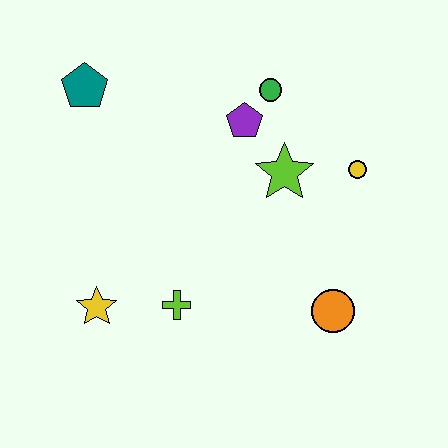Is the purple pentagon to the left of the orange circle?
Yes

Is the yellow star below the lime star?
Yes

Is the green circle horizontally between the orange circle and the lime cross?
Yes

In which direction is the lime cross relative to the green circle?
The lime cross is below the green circle.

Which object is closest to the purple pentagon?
The green circle is closest to the purple pentagon.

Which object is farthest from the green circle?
The yellow star is farthest from the green circle.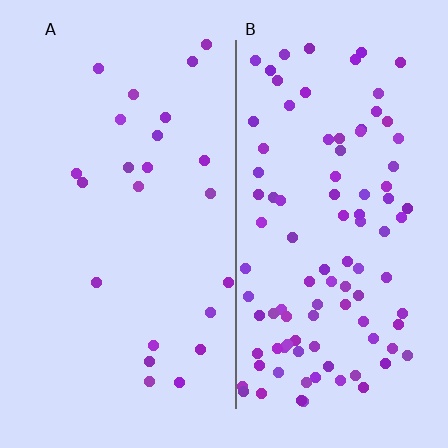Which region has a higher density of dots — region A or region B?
B (the right).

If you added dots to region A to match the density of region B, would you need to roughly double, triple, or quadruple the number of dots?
Approximately quadruple.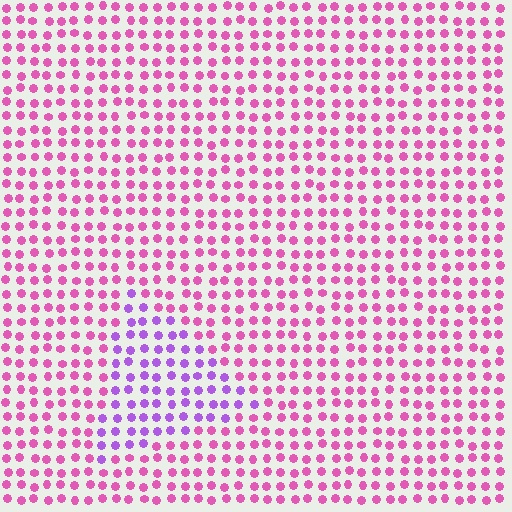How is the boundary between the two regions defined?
The boundary is defined purely by a slight shift in hue (about 42 degrees). Spacing, size, and orientation are identical on both sides.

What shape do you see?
I see a triangle.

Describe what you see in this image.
The image is filled with small pink elements in a uniform arrangement. A triangle-shaped region is visible where the elements are tinted to a slightly different hue, forming a subtle color boundary.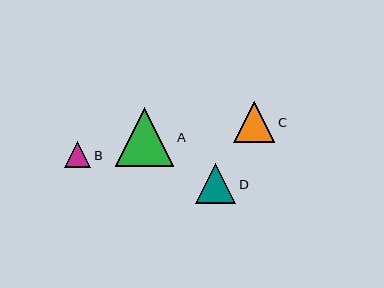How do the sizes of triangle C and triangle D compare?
Triangle C and triangle D are approximately the same size.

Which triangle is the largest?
Triangle A is the largest with a size of approximately 58 pixels.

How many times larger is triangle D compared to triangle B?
Triangle D is approximately 1.5 times the size of triangle B.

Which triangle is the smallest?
Triangle B is the smallest with a size of approximately 26 pixels.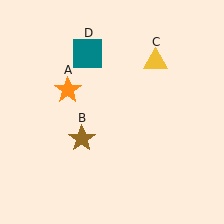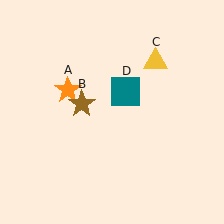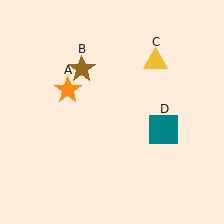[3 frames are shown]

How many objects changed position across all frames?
2 objects changed position: brown star (object B), teal square (object D).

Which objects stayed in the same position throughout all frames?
Orange star (object A) and yellow triangle (object C) remained stationary.